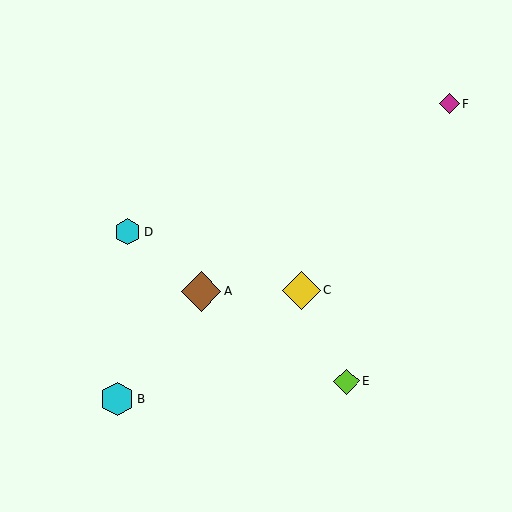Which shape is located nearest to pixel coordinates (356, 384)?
The lime diamond (labeled E) at (346, 381) is nearest to that location.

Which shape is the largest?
The brown diamond (labeled A) is the largest.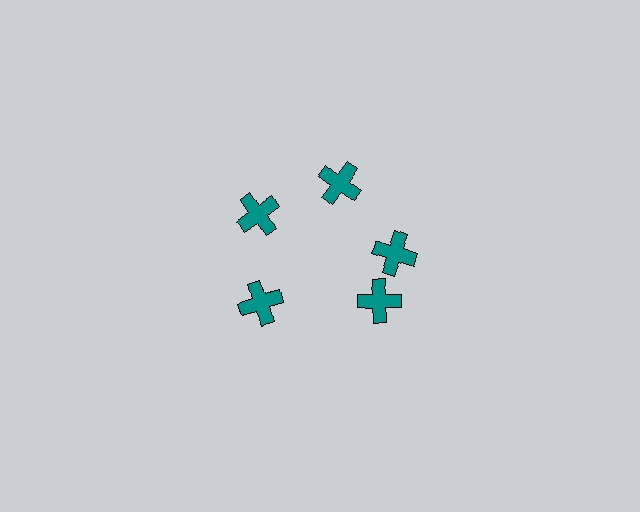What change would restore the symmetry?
The symmetry would be restored by rotating it back into even spacing with its neighbors so that all 5 crosses sit at equal angles and equal distance from the center.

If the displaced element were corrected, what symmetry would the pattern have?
It would have 5-fold rotational symmetry — the pattern would map onto itself every 72 degrees.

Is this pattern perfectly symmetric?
No. The 5 teal crosses are arranged in a ring, but one element near the 5 o'clock position is rotated out of alignment along the ring, breaking the 5-fold rotational symmetry.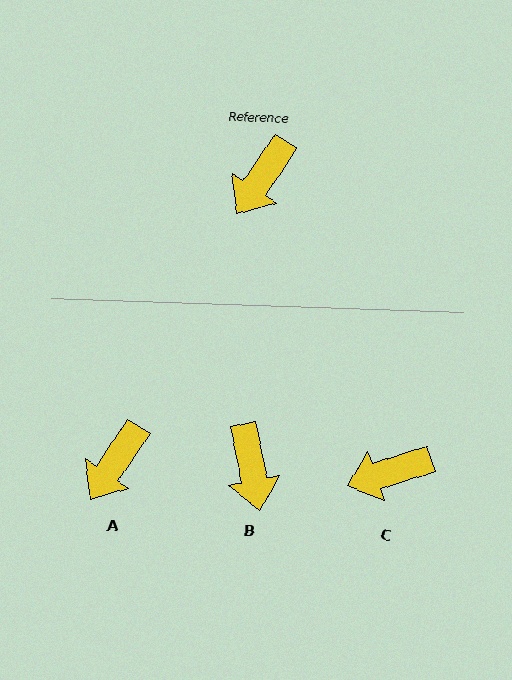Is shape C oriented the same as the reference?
No, it is off by about 38 degrees.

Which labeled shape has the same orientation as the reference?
A.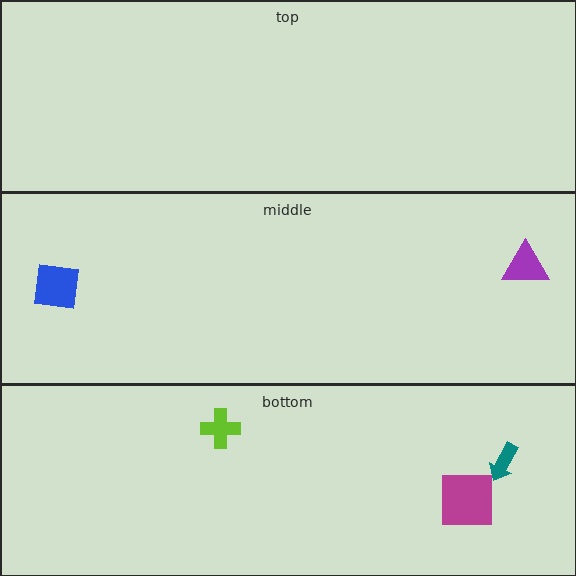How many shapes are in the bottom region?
3.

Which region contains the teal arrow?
The bottom region.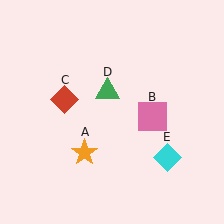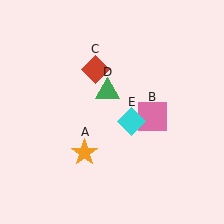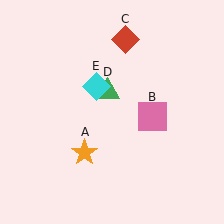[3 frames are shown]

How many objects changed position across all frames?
2 objects changed position: red diamond (object C), cyan diamond (object E).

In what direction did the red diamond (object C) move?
The red diamond (object C) moved up and to the right.